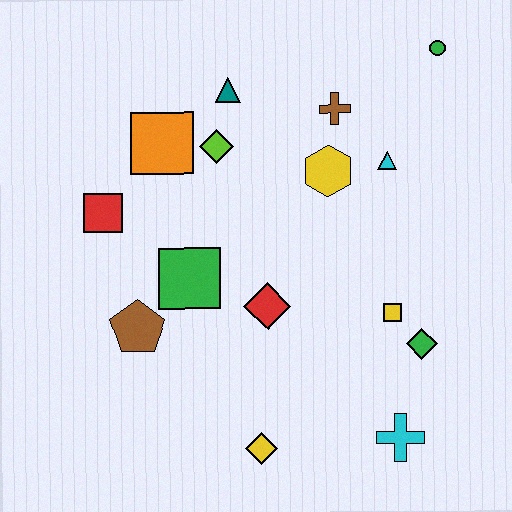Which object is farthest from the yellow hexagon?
The yellow diamond is farthest from the yellow hexagon.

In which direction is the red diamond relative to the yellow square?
The red diamond is to the left of the yellow square.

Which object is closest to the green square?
The brown pentagon is closest to the green square.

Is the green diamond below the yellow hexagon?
Yes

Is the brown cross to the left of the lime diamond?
No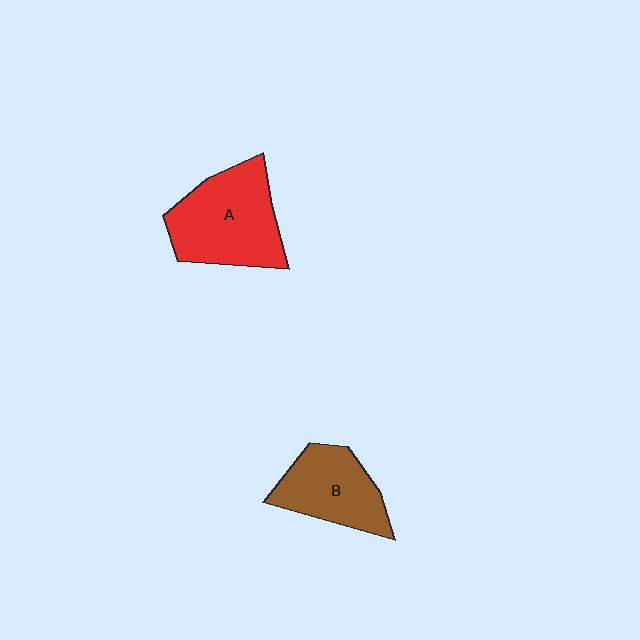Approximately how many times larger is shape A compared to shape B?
Approximately 1.4 times.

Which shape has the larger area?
Shape A (red).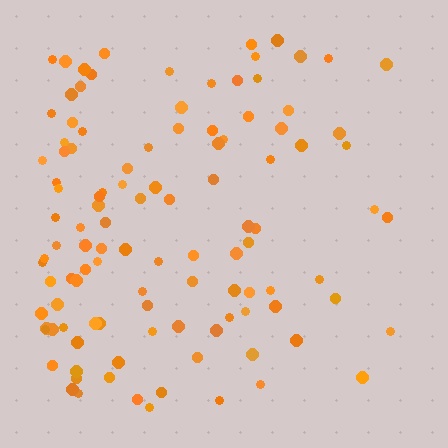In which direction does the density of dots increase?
From right to left, with the left side densest.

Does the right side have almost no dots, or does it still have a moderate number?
Still a moderate number, just noticeably fewer than the left.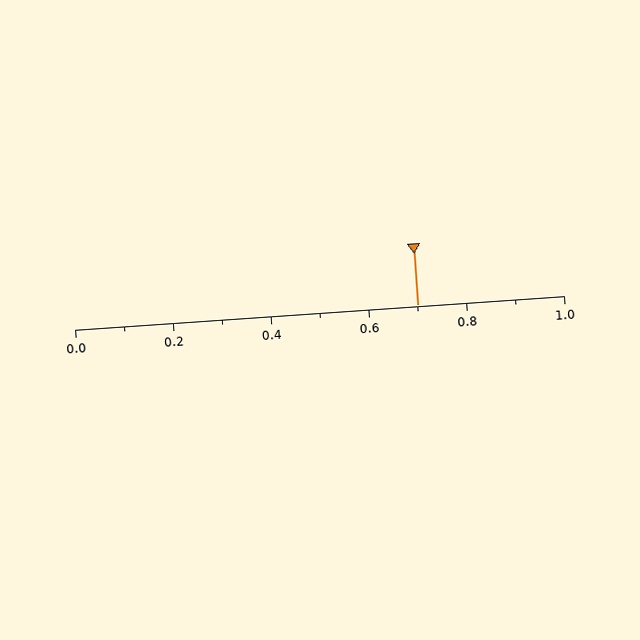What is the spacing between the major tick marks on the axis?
The major ticks are spaced 0.2 apart.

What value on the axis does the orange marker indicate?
The marker indicates approximately 0.7.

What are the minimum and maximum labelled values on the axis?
The axis runs from 0.0 to 1.0.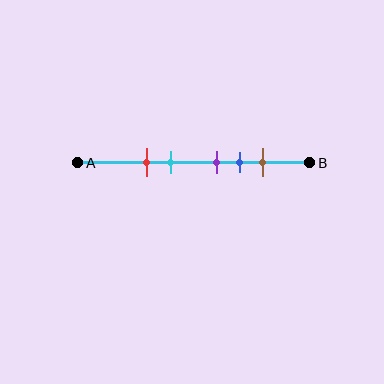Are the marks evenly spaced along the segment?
No, the marks are not evenly spaced.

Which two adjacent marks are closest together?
The purple and blue marks are the closest adjacent pair.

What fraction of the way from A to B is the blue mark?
The blue mark is approximately 70% (0.7) of the way from A to B.